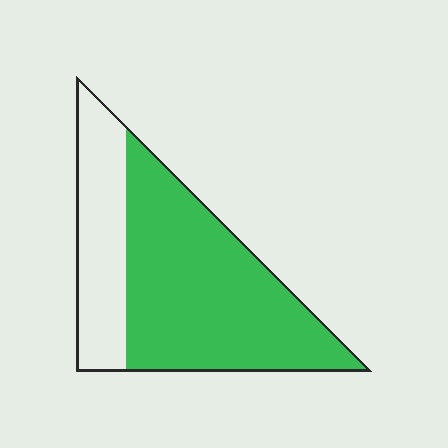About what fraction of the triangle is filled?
About two thirds (2/3).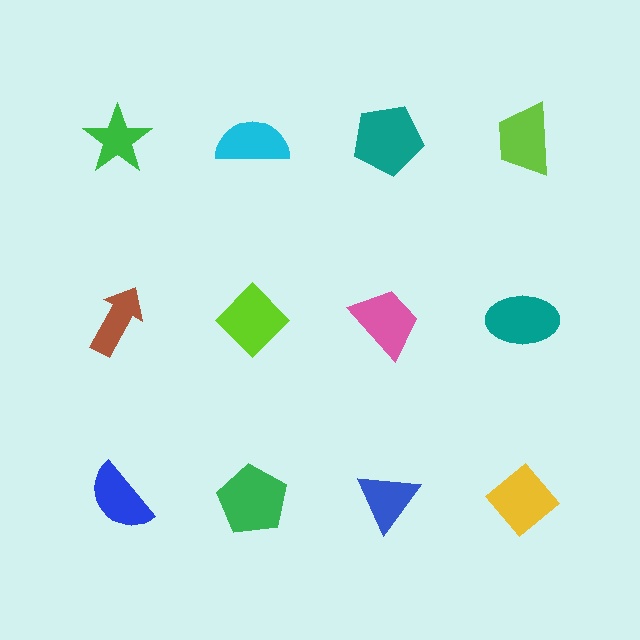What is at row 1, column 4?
A lime trapezoid.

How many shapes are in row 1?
4 shapes.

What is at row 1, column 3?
A teal pentagon.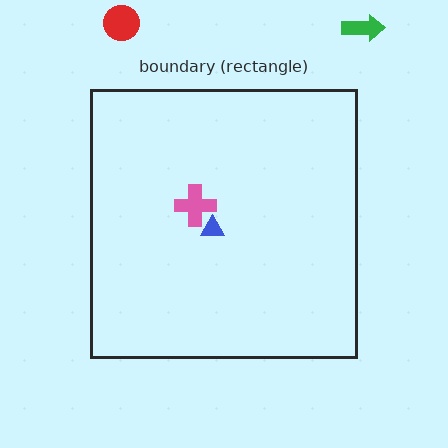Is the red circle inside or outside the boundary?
Outside.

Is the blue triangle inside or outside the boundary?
Inside.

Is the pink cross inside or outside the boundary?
Inside.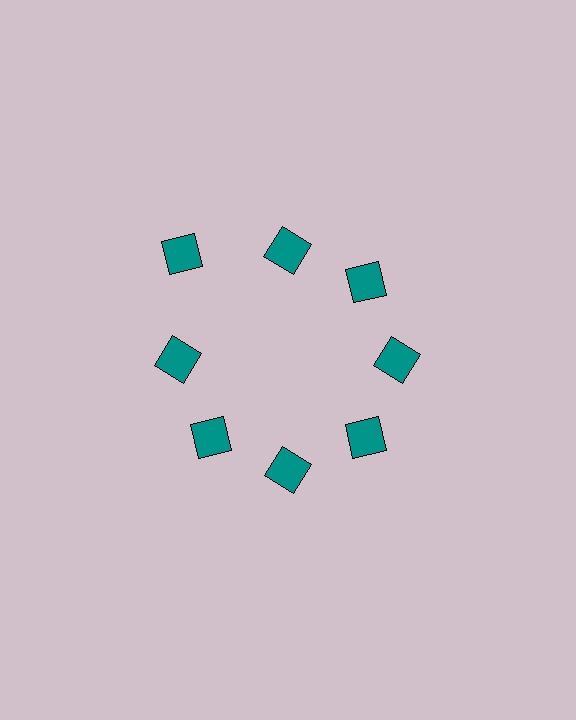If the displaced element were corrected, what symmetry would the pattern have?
It would have 8-fold rotational symmetry — the pattern would map onto itself every 45 degrees.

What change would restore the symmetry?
The symmetry would be restored by moving it inward, back onto the ring so that all 8 diamonds sit at equal angles and equal distance from the center.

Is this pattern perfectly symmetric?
No. The 8 teal diamonds are arranged in a ring, but one element near the 10 o'clock position is pushed outward from the center, breaking the 8-fold rotational symmetry.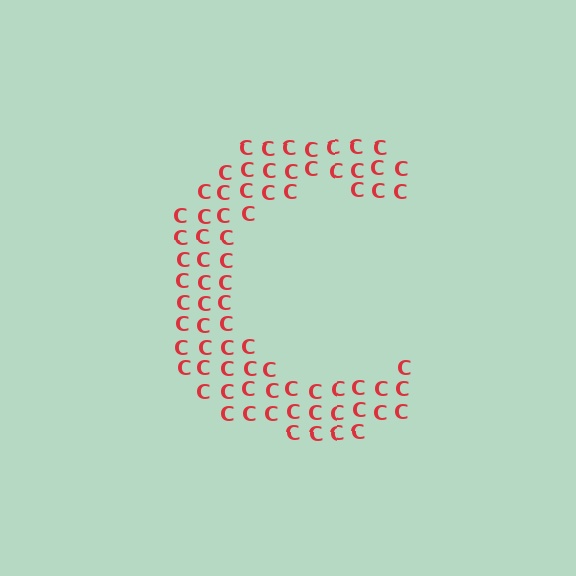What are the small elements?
The small elements are letter C's.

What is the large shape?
The large shape is the letter C.